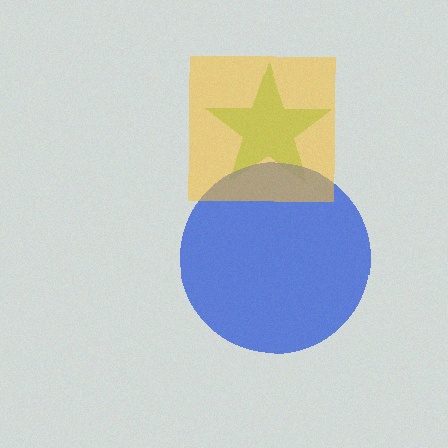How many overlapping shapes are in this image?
There are 3 overlapping shapes in the image.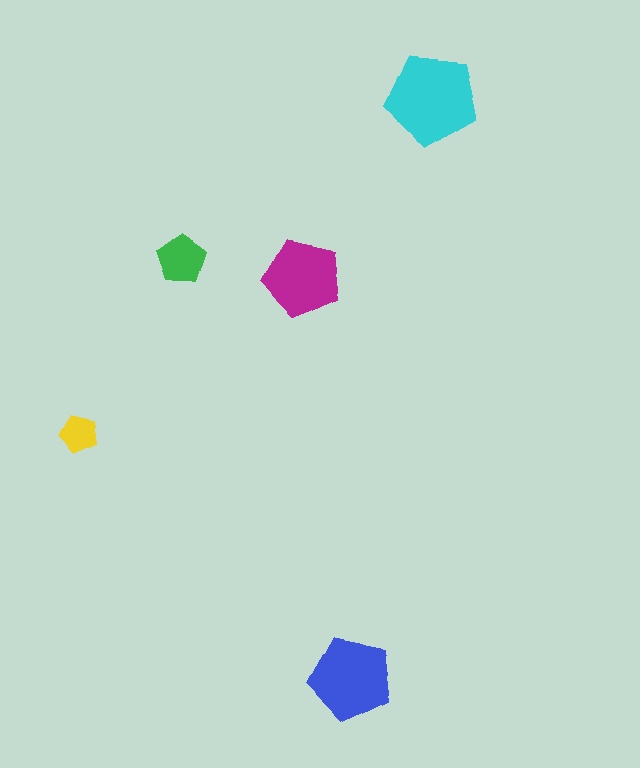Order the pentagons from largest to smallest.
the cyan one, the blue one, the magenta one, the green one, the yellow one.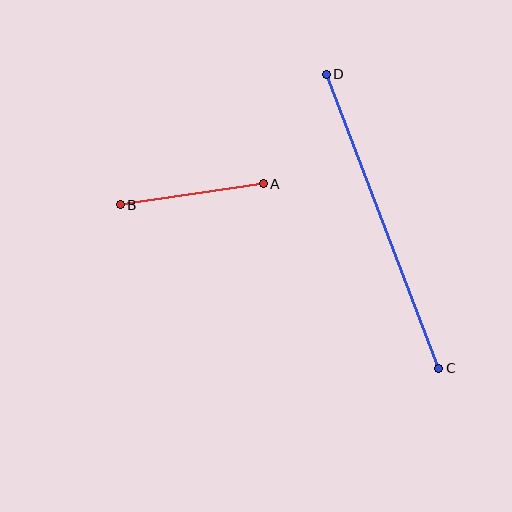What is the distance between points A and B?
The distance is approximately 145 pixels.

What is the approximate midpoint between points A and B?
The midpoint is at approximately (192, 194) pixels.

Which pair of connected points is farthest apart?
Points C and D are farthest apart.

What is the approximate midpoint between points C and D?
The midpoint is at approximately (382, 221) pixels.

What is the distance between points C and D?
The distance is approximately 315 pixels.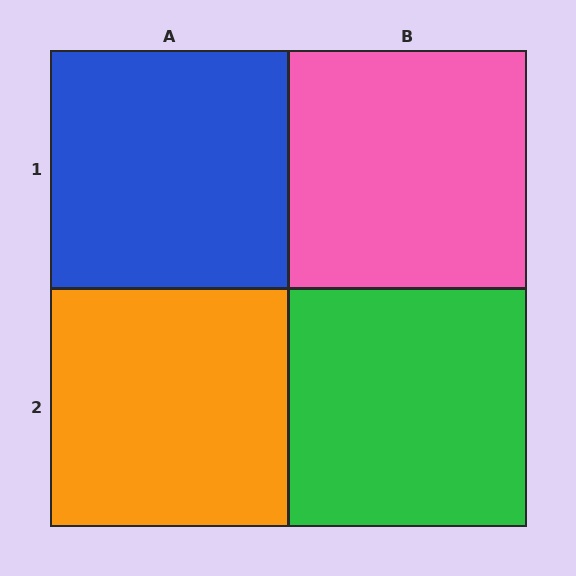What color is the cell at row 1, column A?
Blue.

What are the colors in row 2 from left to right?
Orange, green.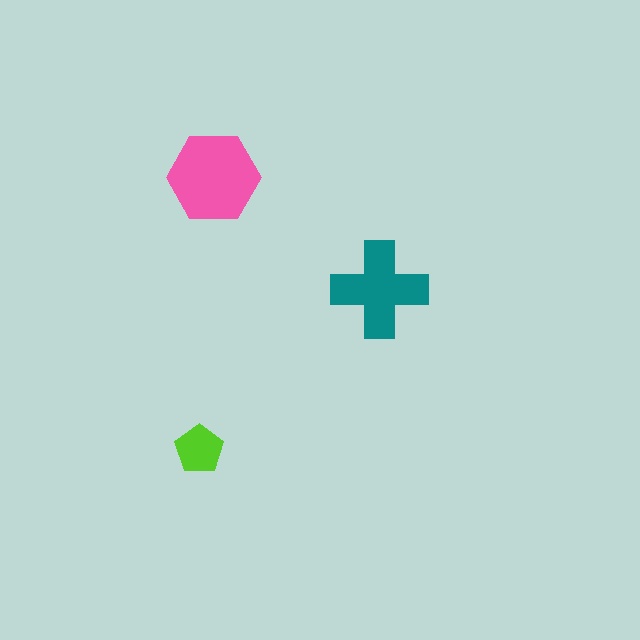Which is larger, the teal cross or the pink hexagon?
The pink hexagon.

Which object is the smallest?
The lime pentagon.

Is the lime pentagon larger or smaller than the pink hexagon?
Smaller.